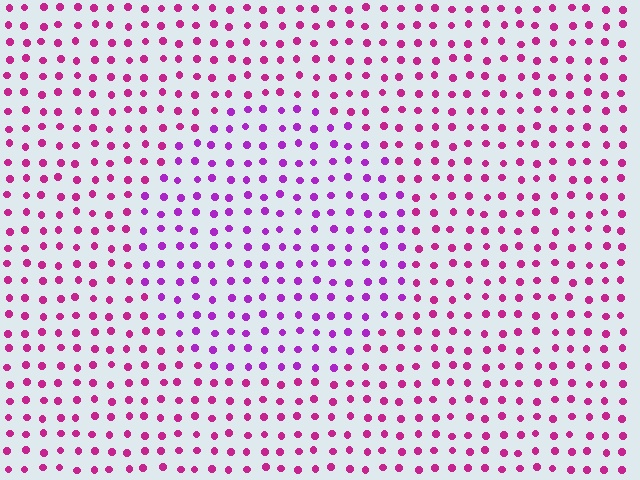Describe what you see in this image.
The image is filled with small magenta elements in a uniform arrangement. A circle-shaped region is visible where the elements are tinted to a slightly different hue, forming a subtle color boundary.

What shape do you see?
I see a circle.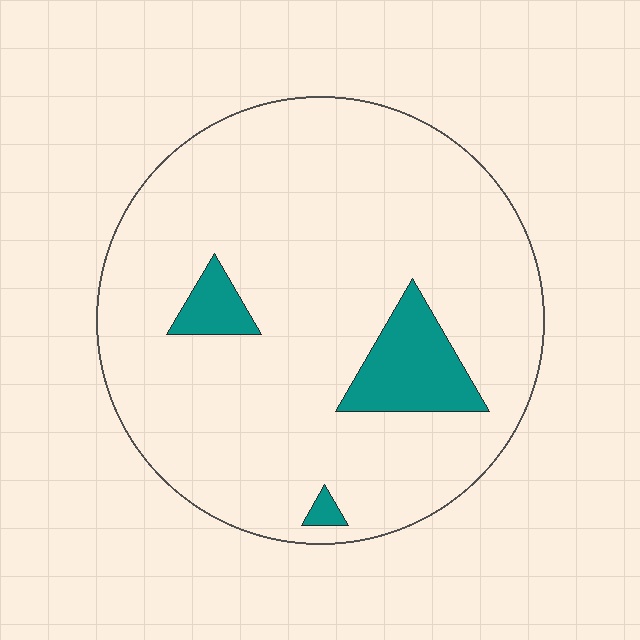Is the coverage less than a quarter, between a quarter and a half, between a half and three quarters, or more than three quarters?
Less than a quarter.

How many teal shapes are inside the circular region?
3.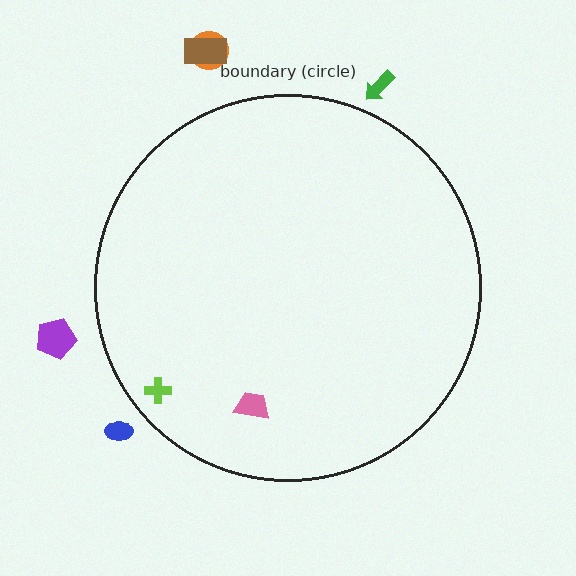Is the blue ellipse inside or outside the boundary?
Outside.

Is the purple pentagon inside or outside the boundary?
Outside.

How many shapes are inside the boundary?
2 inside, 5 outside.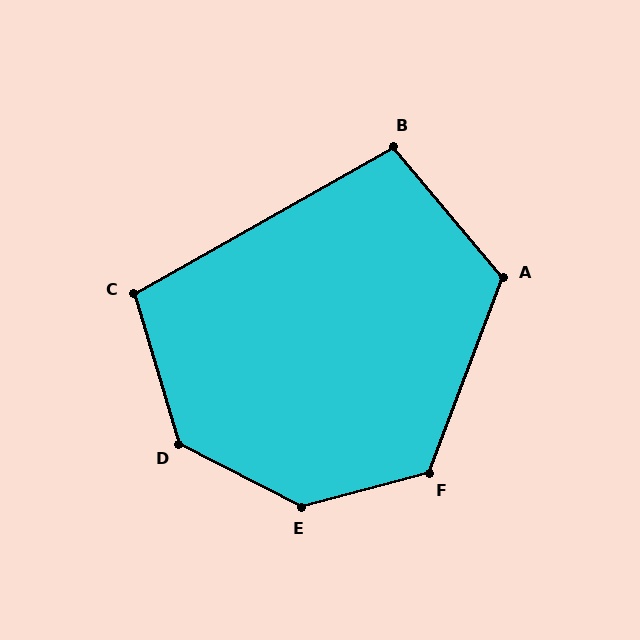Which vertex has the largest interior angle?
E, at approximately 138 degrees.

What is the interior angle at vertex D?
Approximately 134 degrees (obtuse).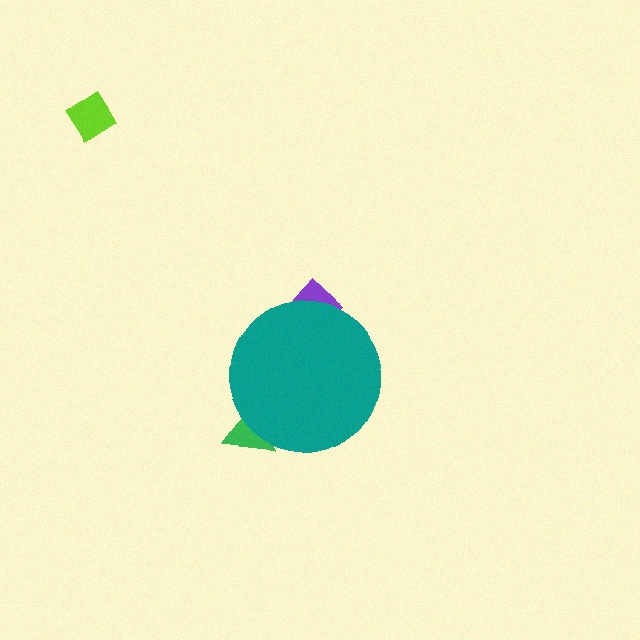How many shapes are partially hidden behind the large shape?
2 shapes are partially hidden.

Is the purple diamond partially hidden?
Yes, the purple diamond is partially hidden behind the teal circle.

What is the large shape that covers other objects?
A teal circle.